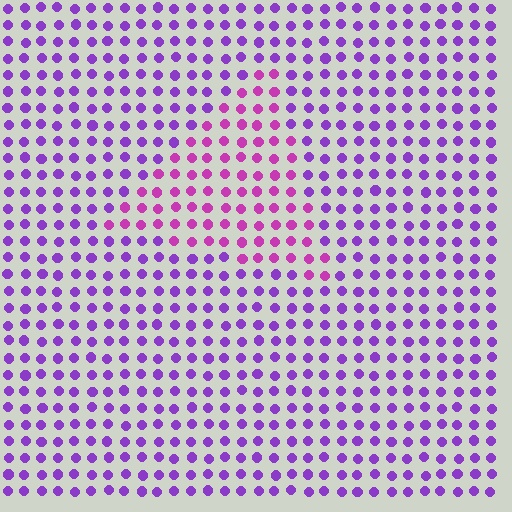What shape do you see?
I see a triangle.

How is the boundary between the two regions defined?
The boundary is defined purely by a slight shift in hue (about 34 degrees). Spacing, size, and orientation are identical on both sides.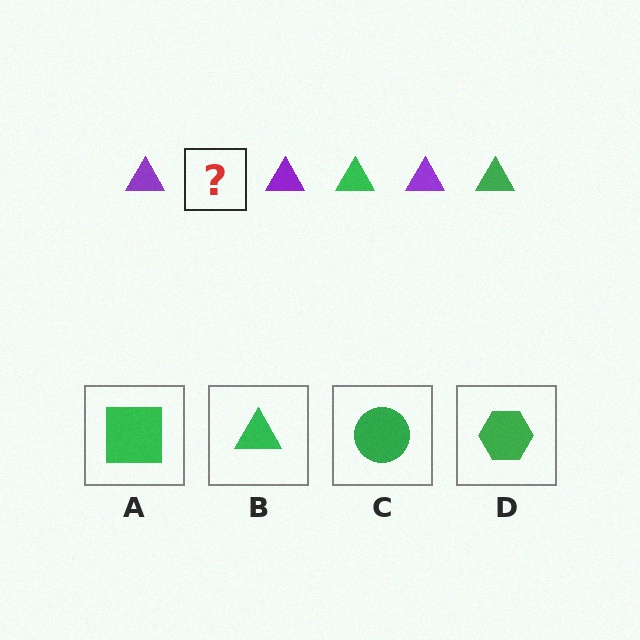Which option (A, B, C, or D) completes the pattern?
B.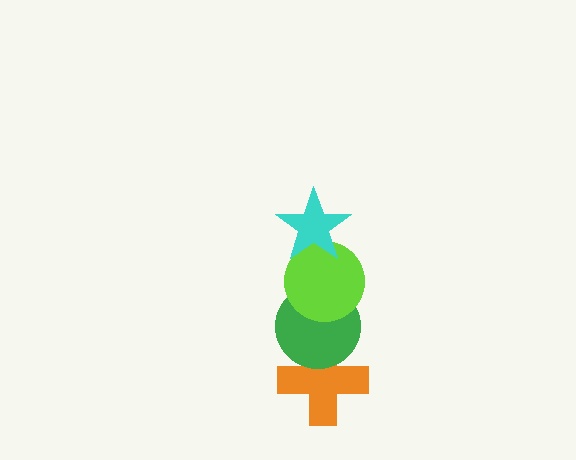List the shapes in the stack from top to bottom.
From top to bottom: the cyan star, the lime circle, the green circle, the orange cross.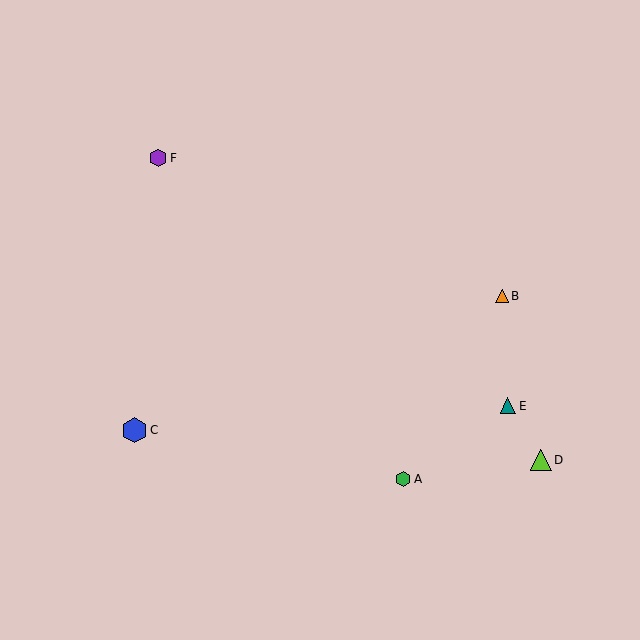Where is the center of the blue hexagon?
The center of the blue hexagon is at (134, 430).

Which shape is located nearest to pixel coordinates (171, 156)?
The purple hexagon (labeled F) at (158, 158) is nearest to that location.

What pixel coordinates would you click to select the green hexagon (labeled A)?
Click at (403, 479) to select the green hexagon A.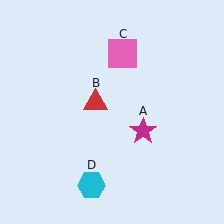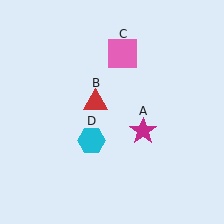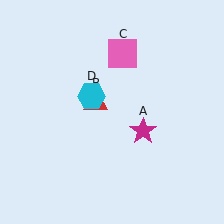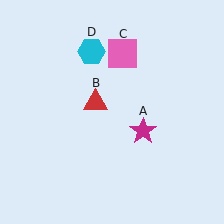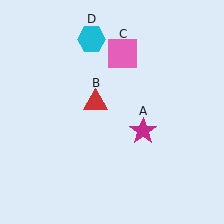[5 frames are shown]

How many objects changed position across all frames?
1 object changed position: cyan hexagon (object D).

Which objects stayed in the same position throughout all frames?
Magenta star (object A) and red triangle (object B) and pink square (object C) remained stationary.